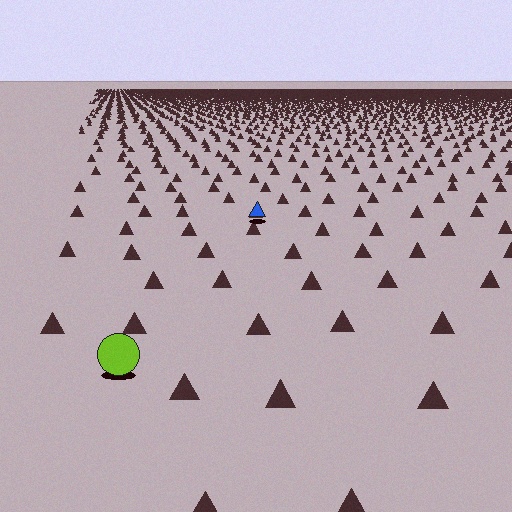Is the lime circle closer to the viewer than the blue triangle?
Yes. The lime circle is closer — you can tell from the texture gradient: the ground texture is coarser near it.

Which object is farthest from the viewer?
The blue triangle is farthest from the viewer. It appears smaller and the ground texture around it is denser.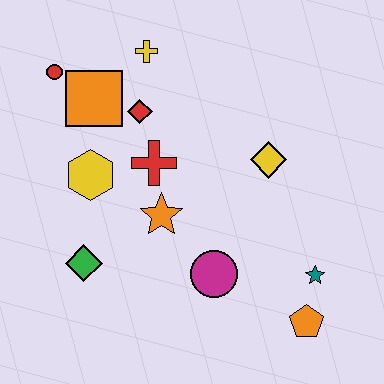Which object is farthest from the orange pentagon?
The red circle is farthest from the orange pentagon.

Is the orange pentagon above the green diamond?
No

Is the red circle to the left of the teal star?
Yes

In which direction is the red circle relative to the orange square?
The red circle is to the left of the orange square.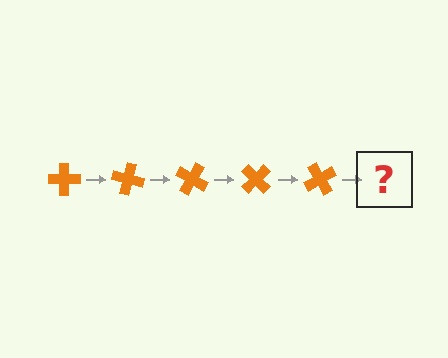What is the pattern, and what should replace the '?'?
The pattern is that the cross rotates 15 degrees each step. The '?' should be an orange cross rotated 75 degrees.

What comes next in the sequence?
The next element should be an orange cross rotated 75 degrees.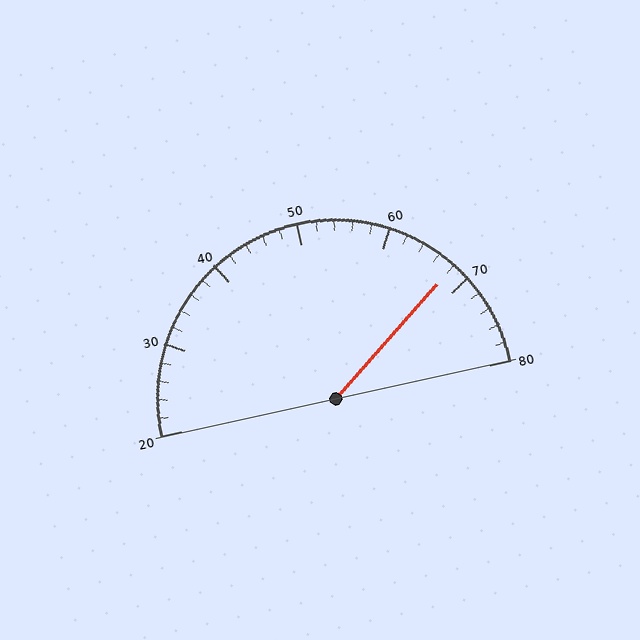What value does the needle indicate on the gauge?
The needle indicates approximately 68.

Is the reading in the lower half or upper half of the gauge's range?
The reading is in the upper half of the range (20 to 80).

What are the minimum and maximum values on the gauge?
The gauge ranges from 20 to 80.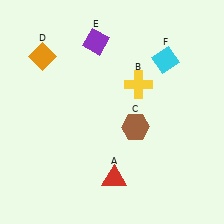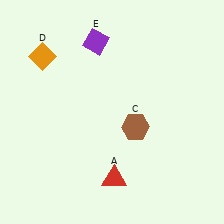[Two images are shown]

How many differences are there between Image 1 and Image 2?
There are 2 differences between the two images.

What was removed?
The cyan diamond (F), the yellow cross (B) were removed in Image 2.